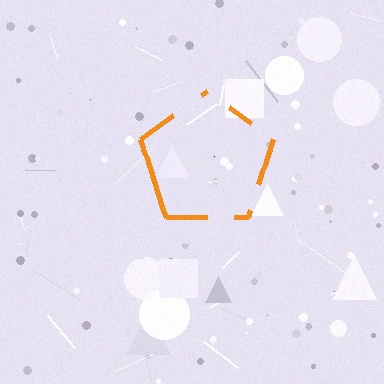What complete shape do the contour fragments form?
The contour fragments form a pentagon.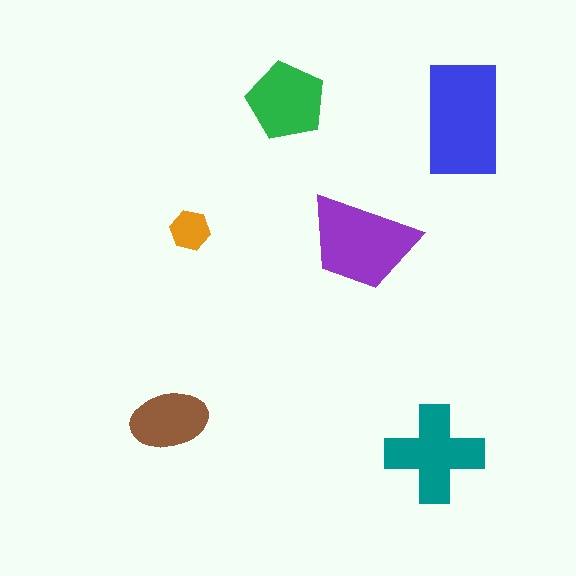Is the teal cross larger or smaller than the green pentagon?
Larger.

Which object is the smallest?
The orange hexagon.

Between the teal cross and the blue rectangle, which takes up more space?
The blue rectangle.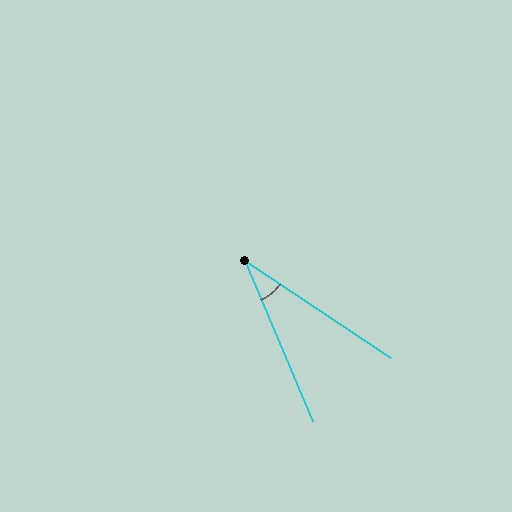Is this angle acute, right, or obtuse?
It is acute.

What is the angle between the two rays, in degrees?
Approximately 34 degrees.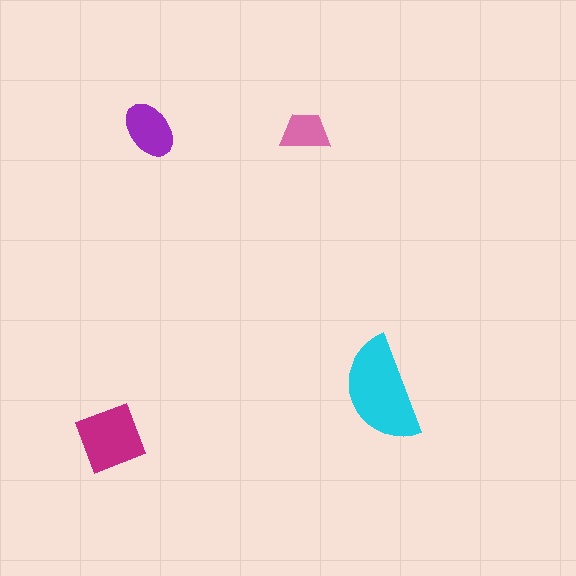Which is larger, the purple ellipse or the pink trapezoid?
The purple ellipse.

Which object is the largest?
The cyan semicircle.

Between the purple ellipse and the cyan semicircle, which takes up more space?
The cyan semicircle.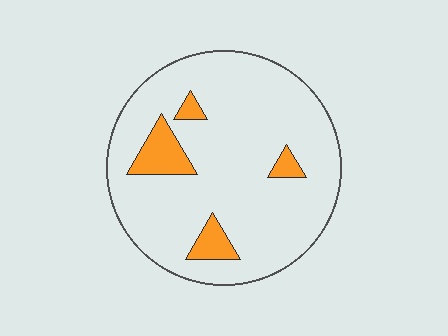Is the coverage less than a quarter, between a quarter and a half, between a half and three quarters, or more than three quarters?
Less than a quarter.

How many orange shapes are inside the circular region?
4.